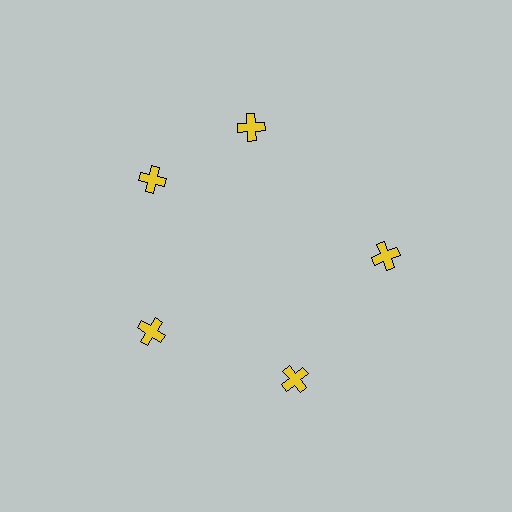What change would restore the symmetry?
The symmetry would be restored by rotating it back into even spacing with its neighbors so that all 5 crosses sit at equal angles and equal distance from the center.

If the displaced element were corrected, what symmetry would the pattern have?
It would have 5-fold rotational symmetry — the pattern would map onto itself every 72 degrees.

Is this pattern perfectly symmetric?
No. The 5 yellow crosses are arranged in a ring, but one element near the 1 o'clock position is rotated out of alignment along the ring, breaking the 5-fold rotational symmetry.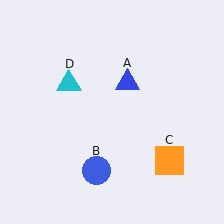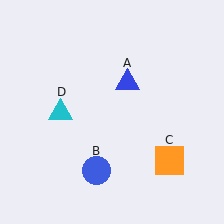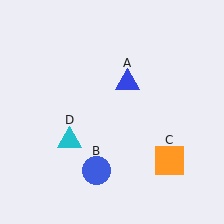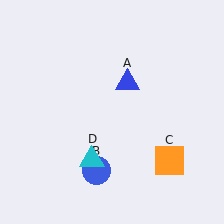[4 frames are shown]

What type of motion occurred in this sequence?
The cyan triangle (object D) rotated counterclockwise around the center of the scene.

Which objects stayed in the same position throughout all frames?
Blue triangle (object A) and blue circle (object B) and orange square (object C) remained stationary.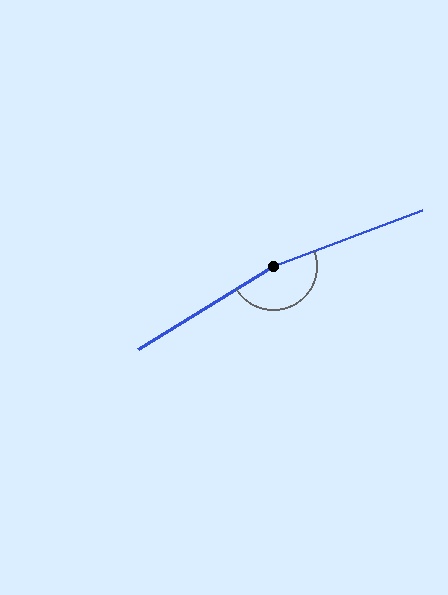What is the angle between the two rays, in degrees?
Approximately 169 degrees.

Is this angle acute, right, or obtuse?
It is obtuse.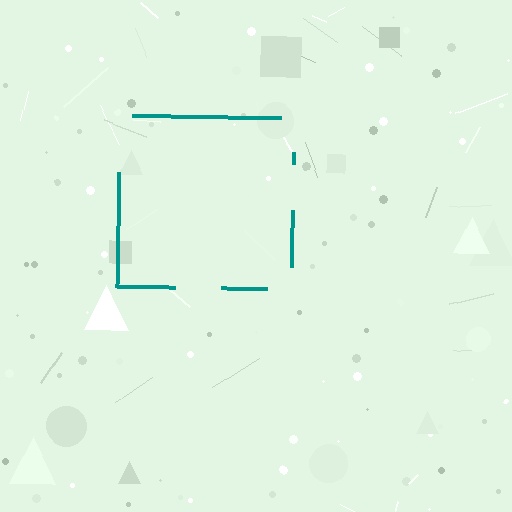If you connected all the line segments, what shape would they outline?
They would outline a square.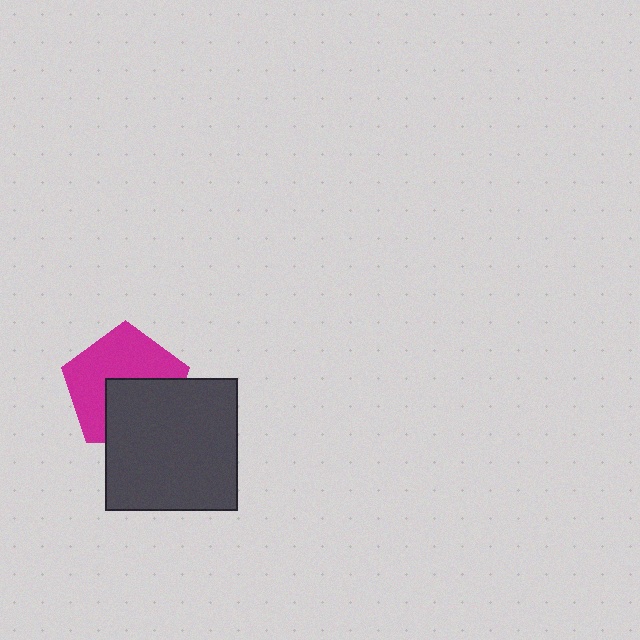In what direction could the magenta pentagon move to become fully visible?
The magenta pentagon could move up. That would shift it out from behind the dark gray square entirely.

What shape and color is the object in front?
The object in front is a dark gray square.